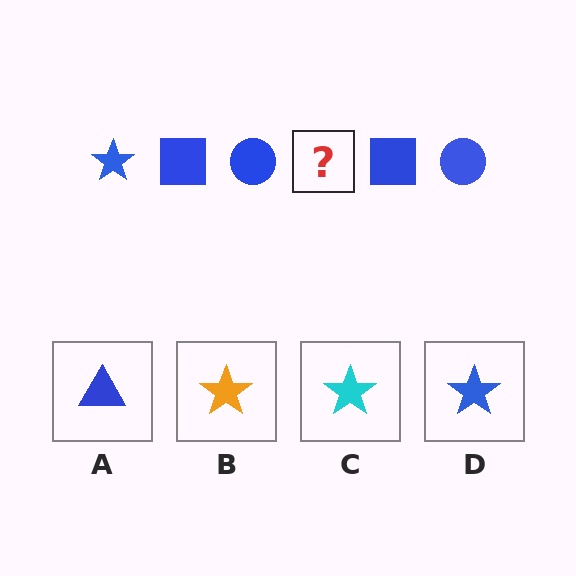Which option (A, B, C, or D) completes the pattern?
D.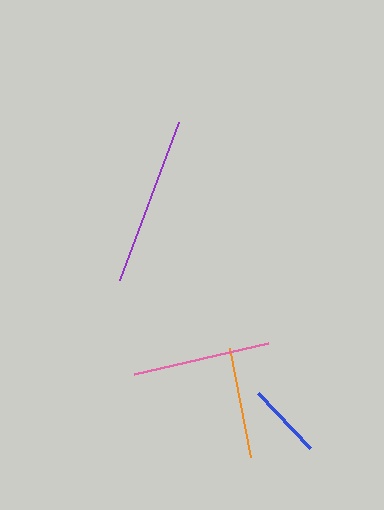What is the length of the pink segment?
The pink segment is approximately 137 pixels long.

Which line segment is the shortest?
The blue line is the shortest at approximately 75 pixels.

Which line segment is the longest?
The purple line is the longest at approximately 169 pixels.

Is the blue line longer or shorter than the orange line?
The orange line is longer than the blue line.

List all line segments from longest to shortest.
From longest to shortest: purple, pink, orange, blue.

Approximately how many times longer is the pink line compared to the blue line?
The pink line is approximately 1.8 times the length of the blue line.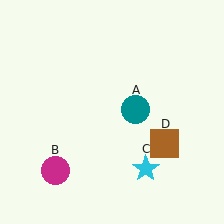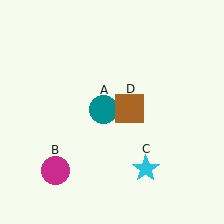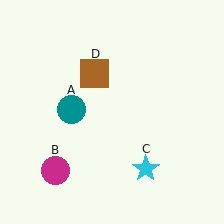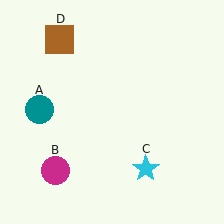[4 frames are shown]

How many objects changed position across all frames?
2 objects changed position: teal circle (object A), brown square (object D).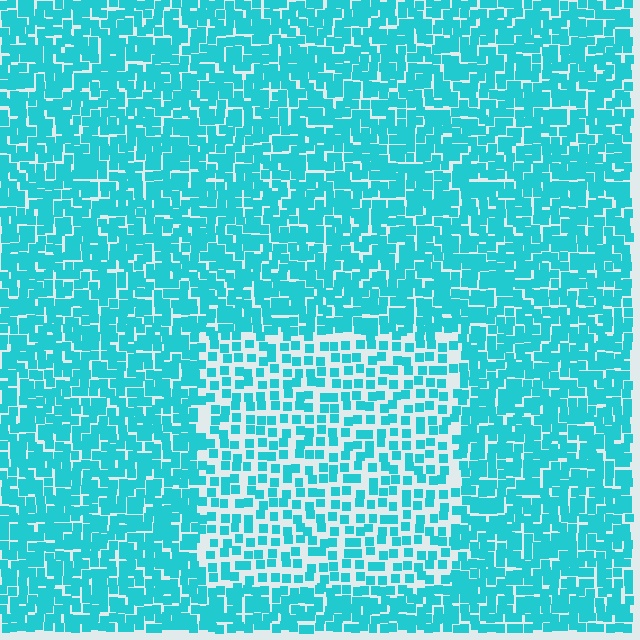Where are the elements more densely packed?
The elements are more densely packed outside the rectangle boundary.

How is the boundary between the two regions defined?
The boundary is defined by a change in element density (approximately 1.8x ratio). All elements are the same color, size, and shape.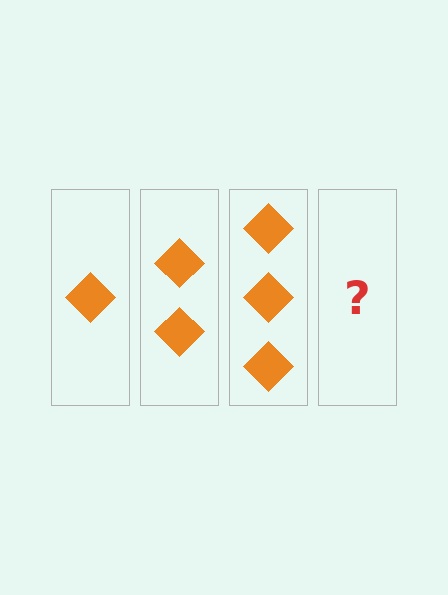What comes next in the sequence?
The next element should be 4 diamonds.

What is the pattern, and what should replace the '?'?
The pattern is that each step adds one more diamond. The '?' should be 4 diamonds.